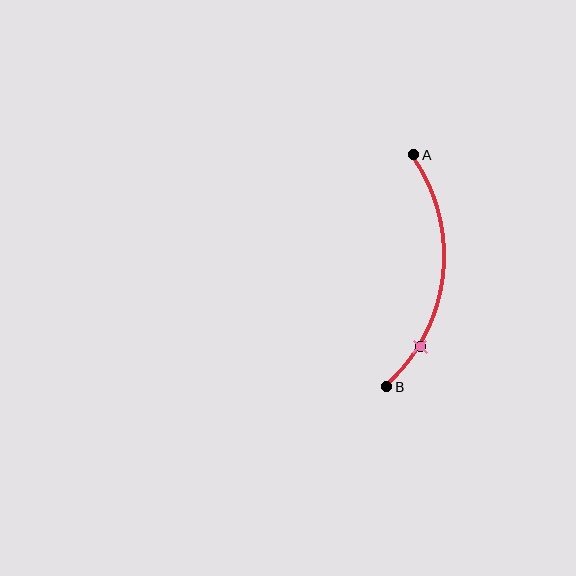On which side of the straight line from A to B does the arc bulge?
The arc bulges to the right of the straight line connecting A and B.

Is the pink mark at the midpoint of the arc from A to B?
No. The pink mark lies on the arc but is closer to endpoint B. The arc midpoint would be at the point on the curve equidistant along the arc from both A and B.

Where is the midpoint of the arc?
The arc midpoint is the point on the curve farthest from the straight line joining A and B. It sits to the right of that line.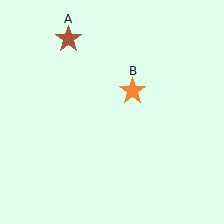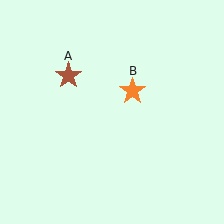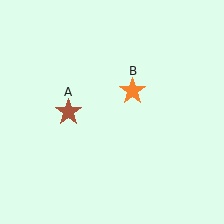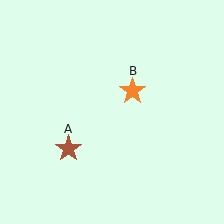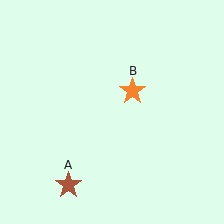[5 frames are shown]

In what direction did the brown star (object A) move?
The brown star (object A) moved down.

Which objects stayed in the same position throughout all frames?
Orange star (object B) remained stationary.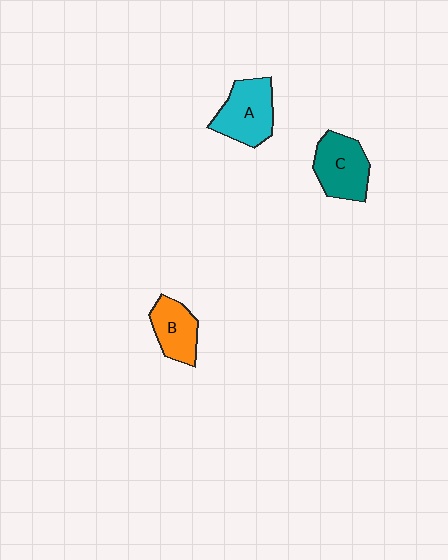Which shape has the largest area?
Shape A (cyan).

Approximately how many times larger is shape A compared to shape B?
Approximately 1.3 times.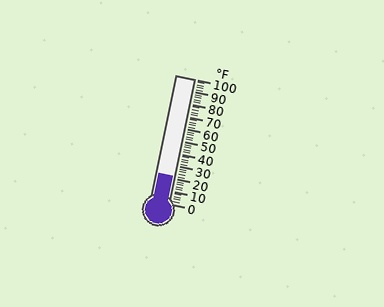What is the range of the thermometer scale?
The thermometer scale ranges from 0°F to 100°F.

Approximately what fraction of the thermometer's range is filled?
The thermometer is filled to approximately 20% of its range.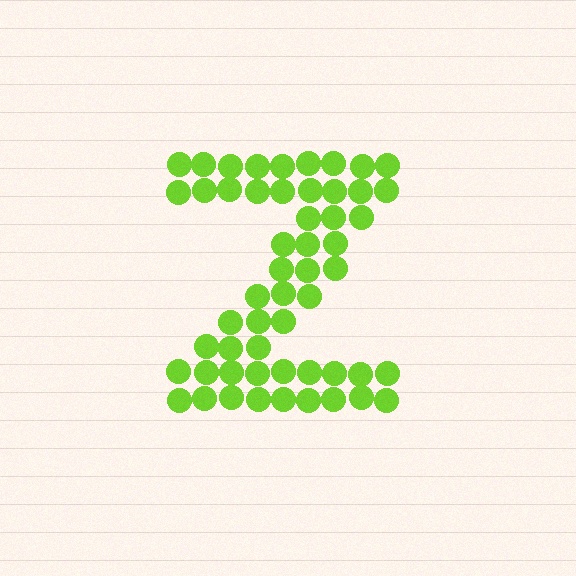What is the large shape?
The large shape is the letter Z.